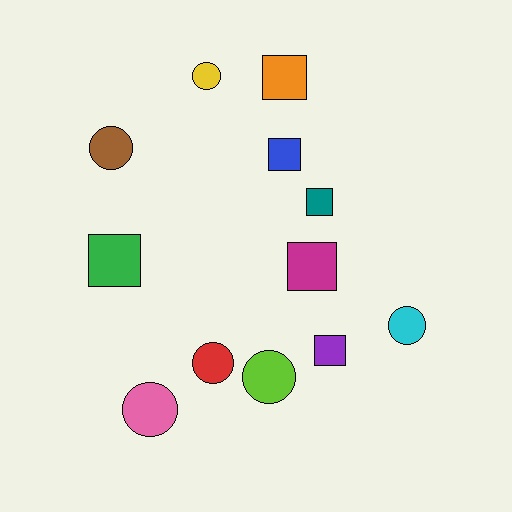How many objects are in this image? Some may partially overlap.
There are 12 objects.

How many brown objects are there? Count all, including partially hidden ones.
There is 1 brown object.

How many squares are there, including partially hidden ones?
There are 6 squares.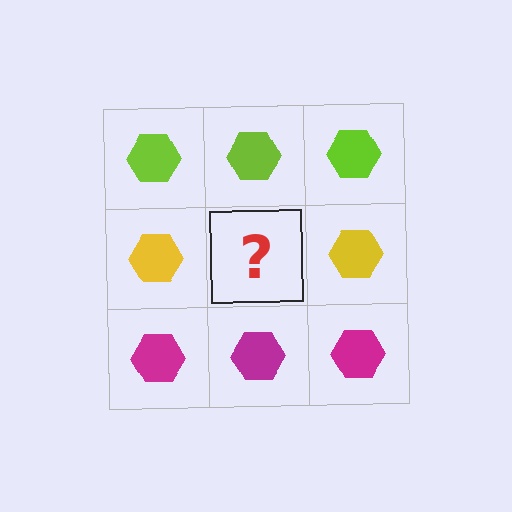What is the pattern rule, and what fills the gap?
The rule is that each row has a consistent color. The gap should be filled with a yellow hexagon.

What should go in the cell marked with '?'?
The missing cell should contain a yellow hexagon.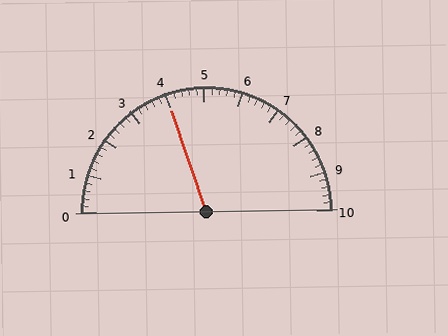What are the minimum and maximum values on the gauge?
The gauge ranges from 0 to 10.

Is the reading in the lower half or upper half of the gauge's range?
The reading is in the lower half of the range (0 to 10).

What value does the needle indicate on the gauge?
The needle indicates approximately 4.0.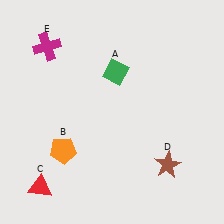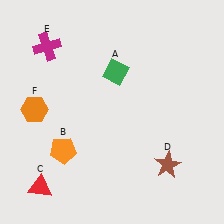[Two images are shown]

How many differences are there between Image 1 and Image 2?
There is 1 difference between the two images.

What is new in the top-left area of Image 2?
An orange hexagon (F) was added in the top-left area of Image 2.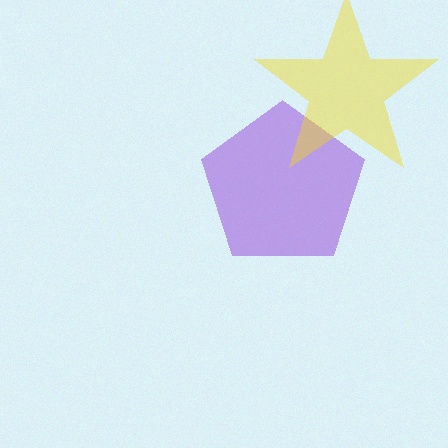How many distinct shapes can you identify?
There are 2 distinct shapes: a purple pentagon, a yellow star.